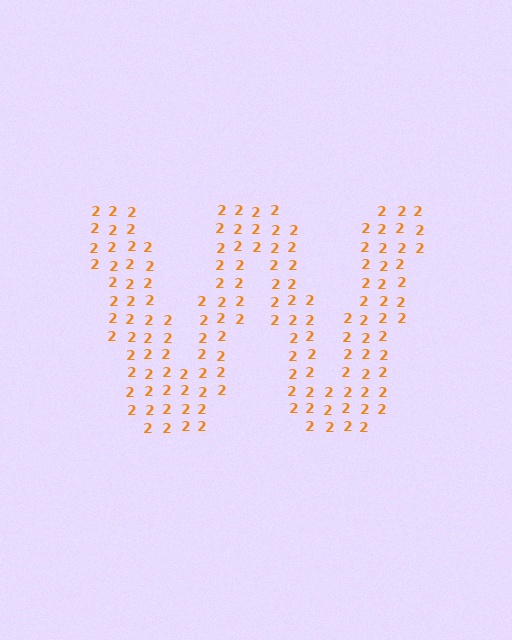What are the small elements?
The small elements are digit 2's.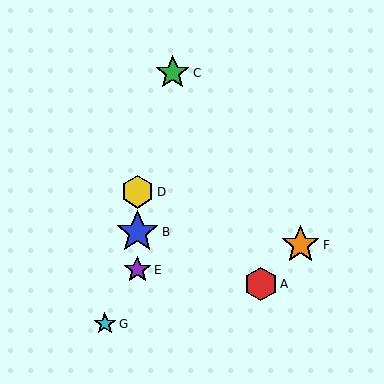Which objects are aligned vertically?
Objects B, D, E are aligned vertically.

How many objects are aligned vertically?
3 objects (B, D, E) are aligned vertically.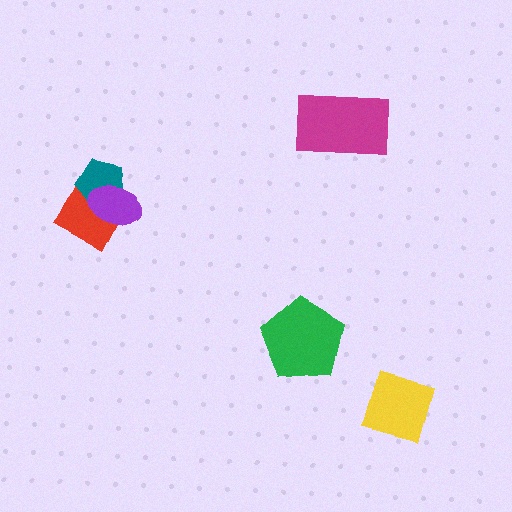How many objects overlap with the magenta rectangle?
0 objects overlap with the magenta rectangle.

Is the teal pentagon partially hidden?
Yes, it is partially covered by another shape.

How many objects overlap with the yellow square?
0 objects overlap with the yellow square.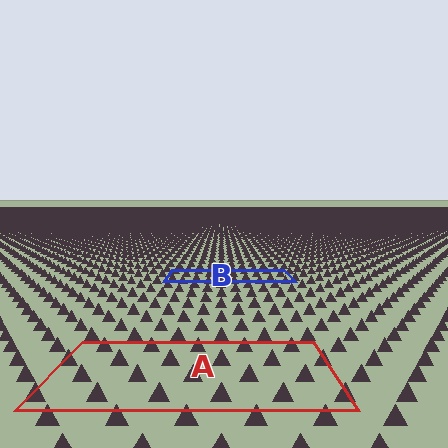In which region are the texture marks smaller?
The texture marks are smaller in region B, because it is farther away.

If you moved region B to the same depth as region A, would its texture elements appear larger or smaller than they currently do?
They would appear larger. At a closer depth, the same texture elements are projected at a bigger on-screen size.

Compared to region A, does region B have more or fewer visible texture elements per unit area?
Region B has more texture elements per unit area — they are packed more densely because it is farther away.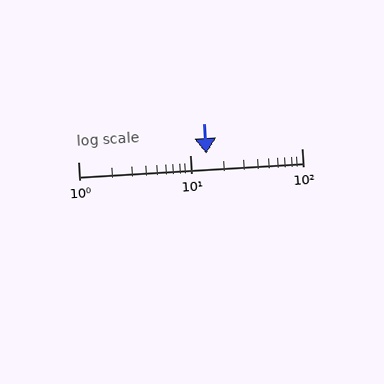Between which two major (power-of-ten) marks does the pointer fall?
The pointer is between 10 and 100.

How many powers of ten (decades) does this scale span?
The scale spans 2 decades, from 1 to 100.